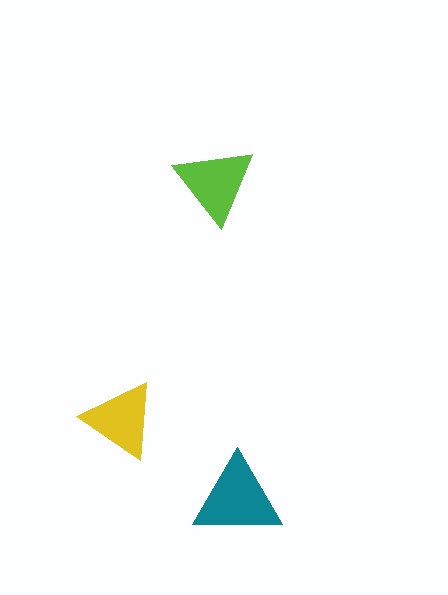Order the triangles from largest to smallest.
the teal one, the lime one, the yellow one.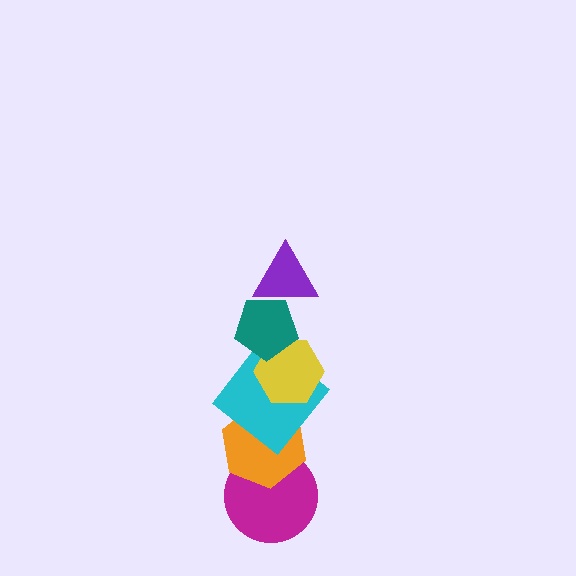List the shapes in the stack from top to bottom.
From top to bottom: the purple triangle, the teal pentagon, the yellow hexagon, the cyan diamond, the orange hexagon, the magenta circle.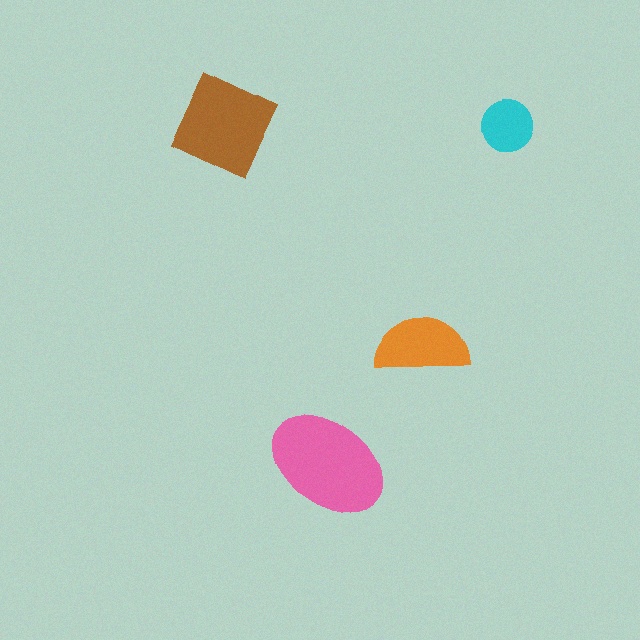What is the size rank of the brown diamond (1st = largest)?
2nd.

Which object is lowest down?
The pink ellipse is bottommost.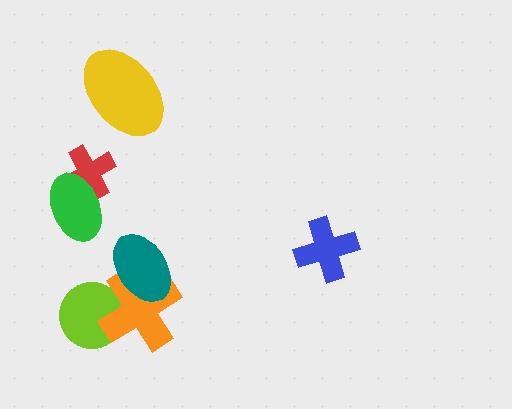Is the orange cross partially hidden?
Yes, it is partially covered by another shape.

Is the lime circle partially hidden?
Yes, it is partially covered by another shape.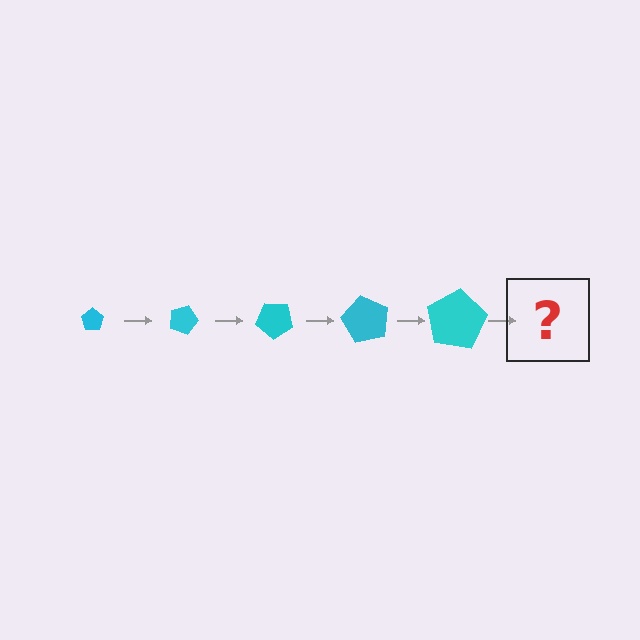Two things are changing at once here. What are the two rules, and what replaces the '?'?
The two rules are that the pentagon grows larger each step and it rotates 20 degrees each step. The '?' should be a pentagon, larger than the previous one and rotated 100 degrees from the start.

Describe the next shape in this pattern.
It should be a pentagon, larger than the previous one and rotated 100 degrees from the start.